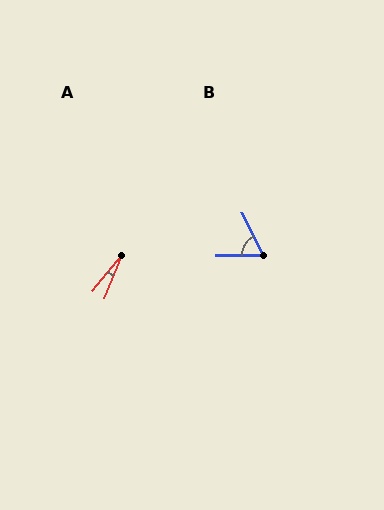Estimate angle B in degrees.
Approximately 64 degrees.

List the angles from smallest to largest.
A (17°), B (64°).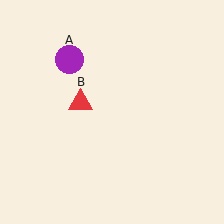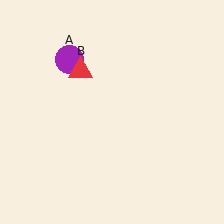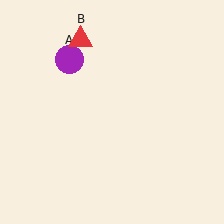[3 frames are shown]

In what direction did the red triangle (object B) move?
The red triangle (object B) moved up.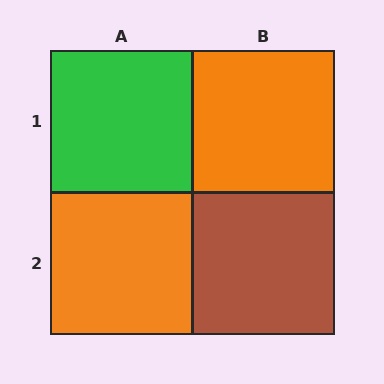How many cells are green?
1 cell is green.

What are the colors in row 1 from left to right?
Green, orange.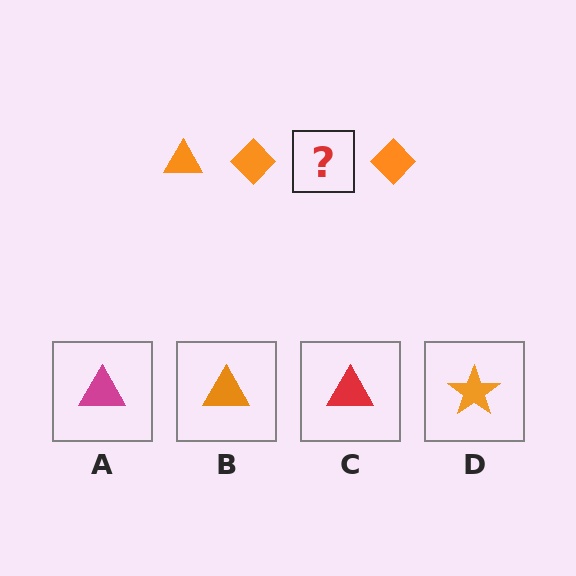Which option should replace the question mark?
Option B.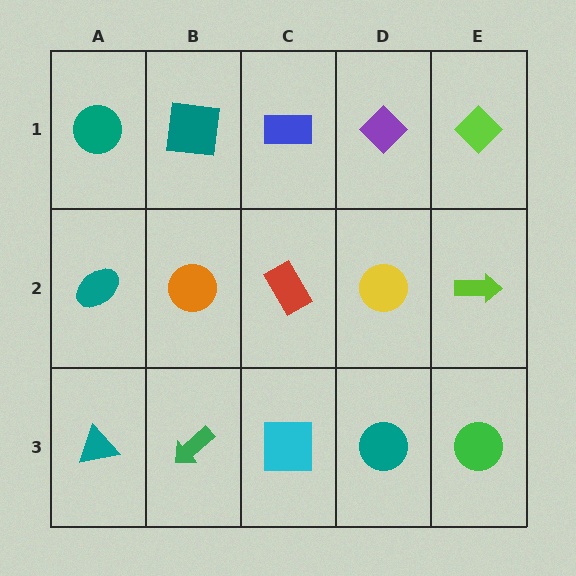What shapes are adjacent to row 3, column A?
A teal ellipse (row 2, column A), a green arrow (row 3, column B).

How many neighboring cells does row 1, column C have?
3.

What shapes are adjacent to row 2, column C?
A blue rectangle (row 1, column C), a cyan square (row 3, column C), an orange circle (row 2, column B), a yellow circle (row 2, column D).